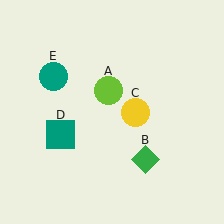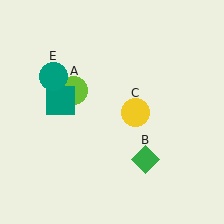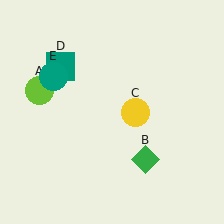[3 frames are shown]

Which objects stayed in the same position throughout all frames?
Green diamond (object B) and yellow circle (object C) and teal circle (object E) remained stationary.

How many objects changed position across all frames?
2 objects changed position: lime circle (object A), teal square (object D).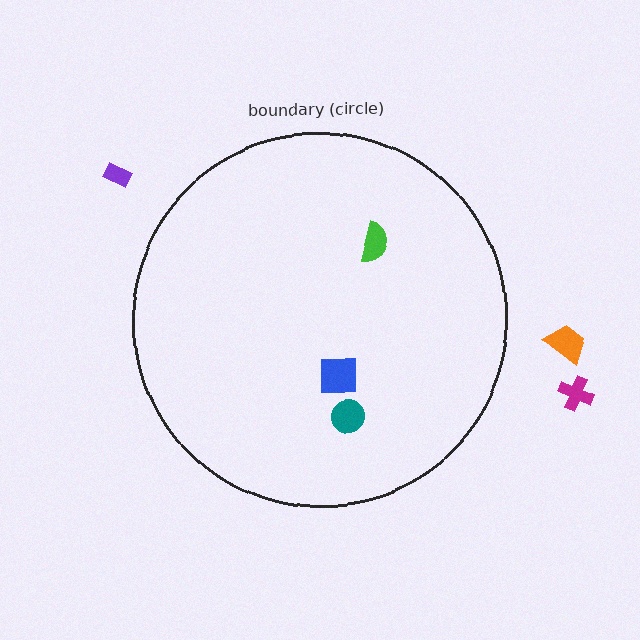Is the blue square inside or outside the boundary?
Inside.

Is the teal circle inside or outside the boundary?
Inside.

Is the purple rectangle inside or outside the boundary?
Outside.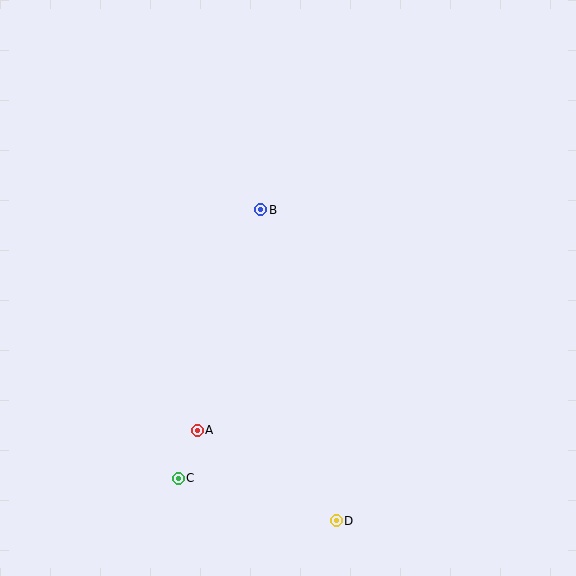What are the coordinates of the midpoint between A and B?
The midpoint between A and B is at (229, 320).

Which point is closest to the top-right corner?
Point B is closest to the top-right corner.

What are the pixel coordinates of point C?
Point C is at (178, 478).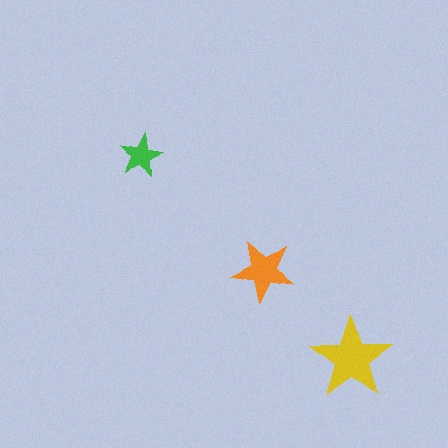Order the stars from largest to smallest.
the yellow one, the orange one, the green one.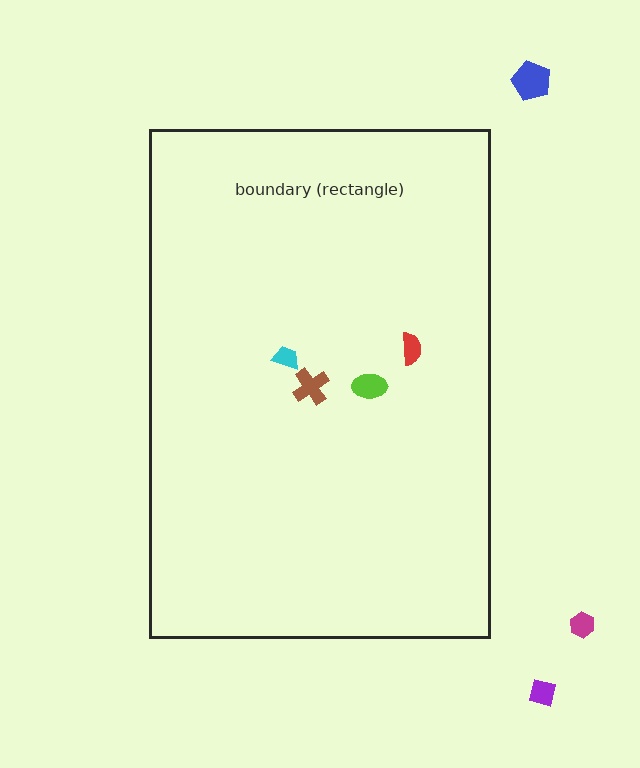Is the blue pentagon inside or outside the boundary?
Outside.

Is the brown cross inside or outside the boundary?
Inside.